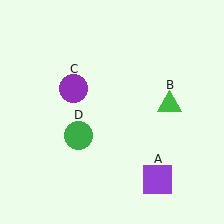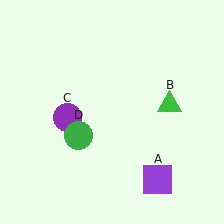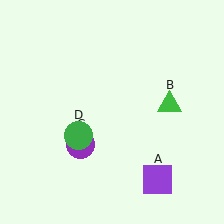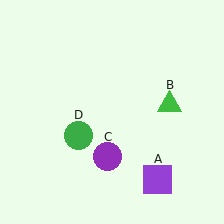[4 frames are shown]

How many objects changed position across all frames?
1 object changed position: purple circle (object C).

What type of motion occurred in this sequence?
The purple circle (object C) rotated counterclockwise around the center of the scene.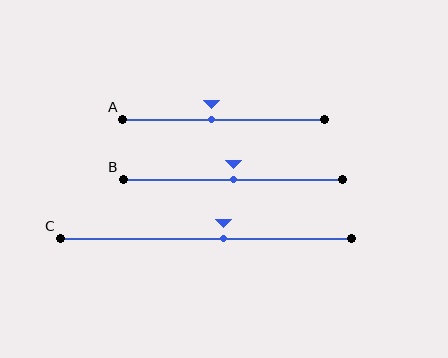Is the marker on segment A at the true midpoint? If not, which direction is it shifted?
No, the marker on segment A is shifted to the left by about 6% of the segment length.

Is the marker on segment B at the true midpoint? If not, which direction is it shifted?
Yes, the marker on segment B is at the true midpoint.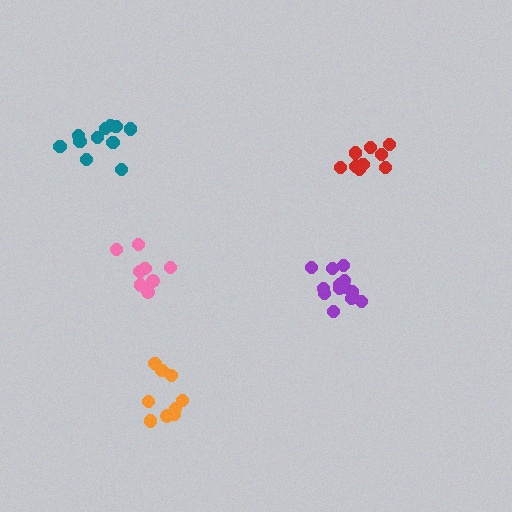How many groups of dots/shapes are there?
There are 5 groups.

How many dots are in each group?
Group 1: 14 dots, Group 2: 9 dots, Group 3: 11 dots, Group 4: 9 dots, Group 5: 8 dots (51 total).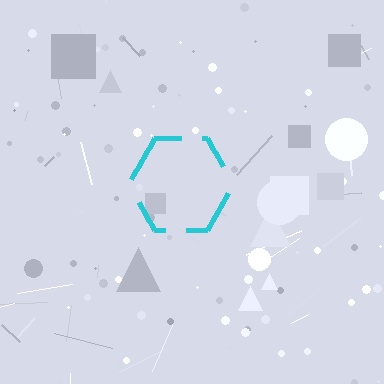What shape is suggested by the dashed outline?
The dashed outline suggests a hexagon.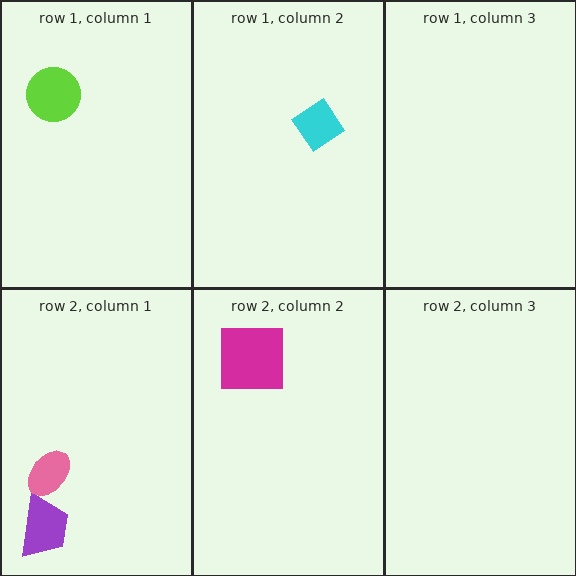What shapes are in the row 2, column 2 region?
The magenta square.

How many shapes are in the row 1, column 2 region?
1.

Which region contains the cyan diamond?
The row 1, column 2 region.